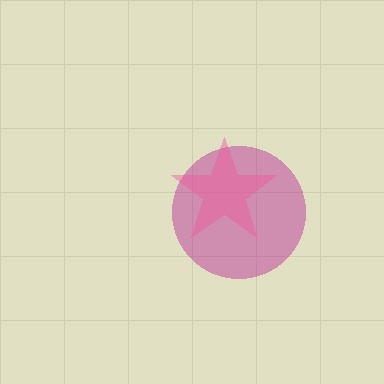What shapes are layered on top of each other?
The layered shapes are: a magenta circle, a pink star.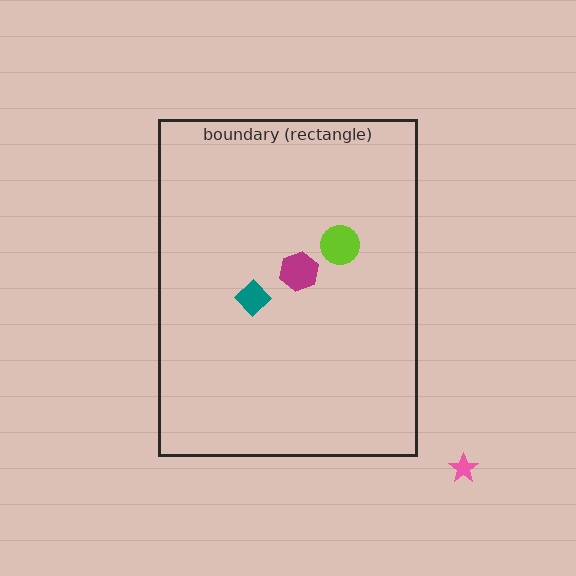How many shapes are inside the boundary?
3 inside, 1 outside.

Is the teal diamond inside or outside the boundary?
Inside.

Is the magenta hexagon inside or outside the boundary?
Inside.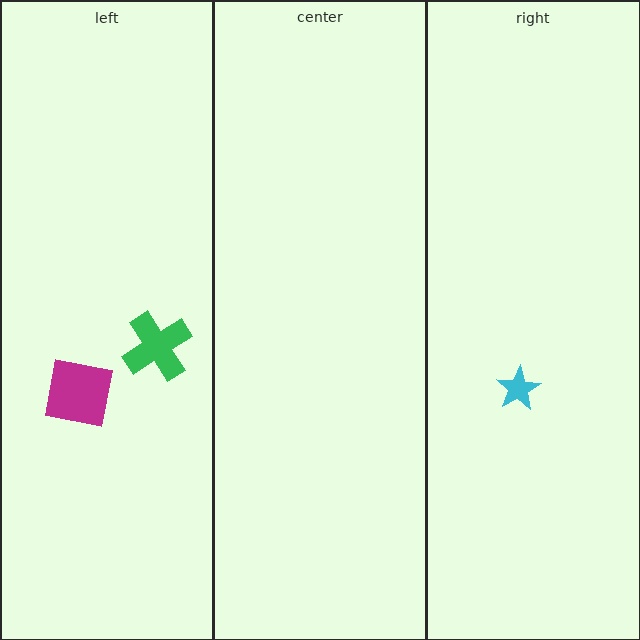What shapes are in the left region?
The green cross, the magenta square.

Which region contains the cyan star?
The right region.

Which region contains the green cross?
The left region.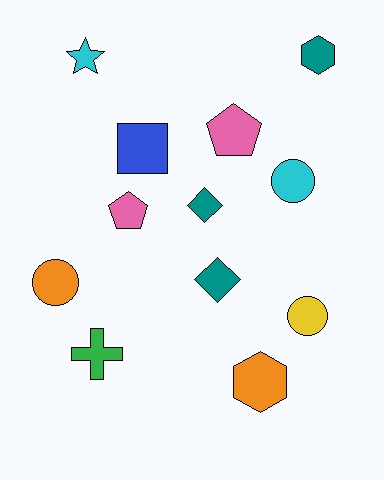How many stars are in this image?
There is 1 star.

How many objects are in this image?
There are 12 objects.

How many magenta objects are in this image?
There are no magenta objects.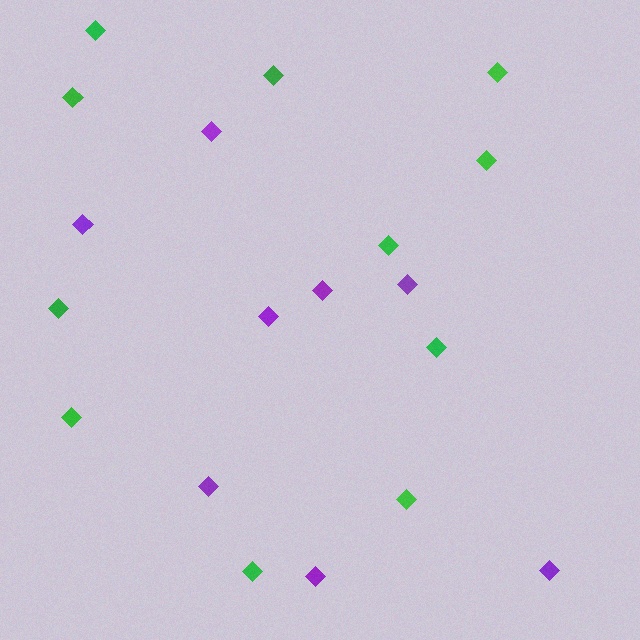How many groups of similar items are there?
There are 2 groups: one group of green diamonds (11) and one group of purple diamonds (8).